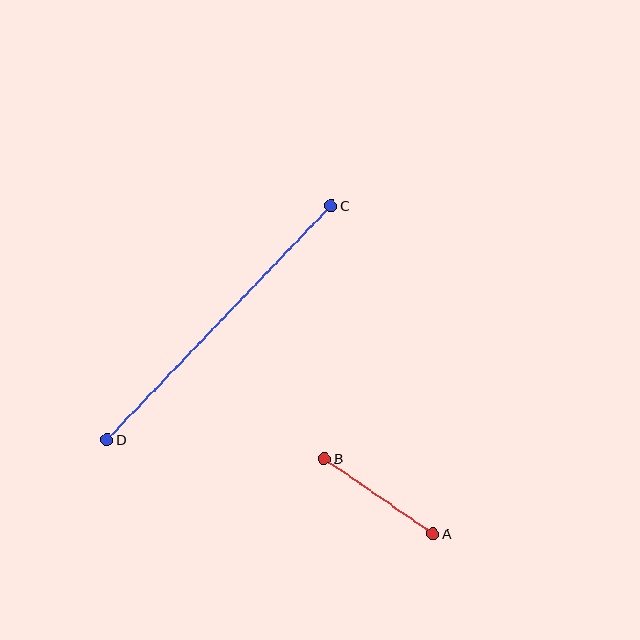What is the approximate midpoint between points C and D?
The midpoint is at approximately (219, 322) pixels.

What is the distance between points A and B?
The distance is approximately 132 pixels.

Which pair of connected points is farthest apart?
Points C and D are farthest apart.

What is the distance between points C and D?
The distance is approximately 324 pixels.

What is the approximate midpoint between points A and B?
The midpoint is at approximately (379, 496) pixels.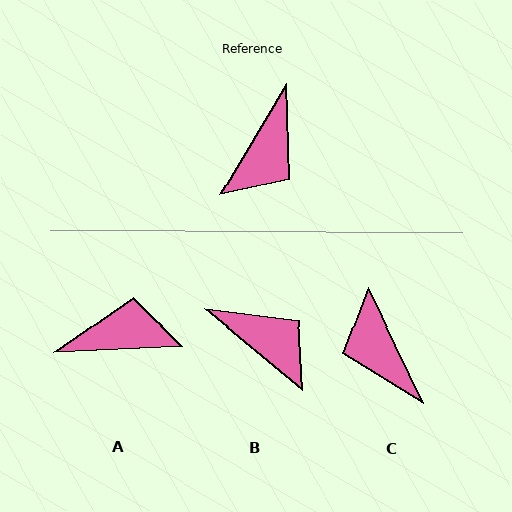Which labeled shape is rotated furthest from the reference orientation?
A, about 124 degrees away.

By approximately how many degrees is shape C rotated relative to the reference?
Approximately 123 degrees clockwise.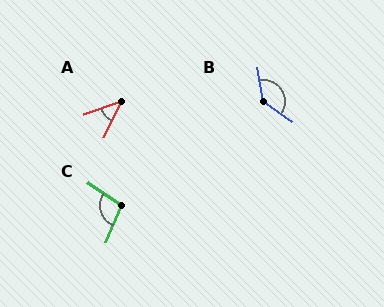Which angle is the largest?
B, at approximately 134 degrees.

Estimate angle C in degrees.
Approximately 102 degrees.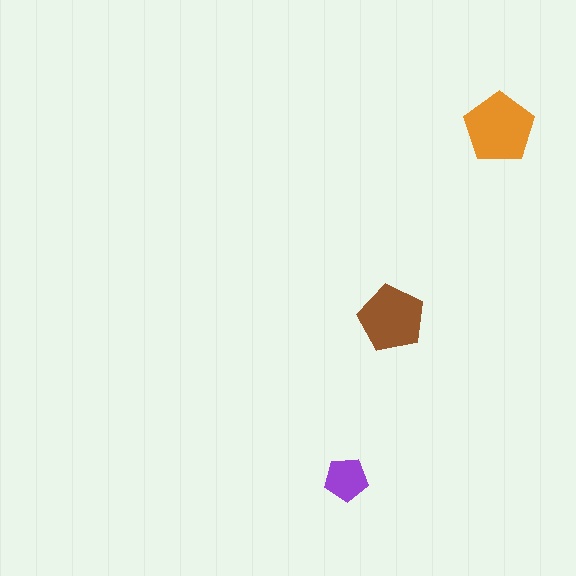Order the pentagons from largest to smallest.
the orange one, the brown one, the purple one.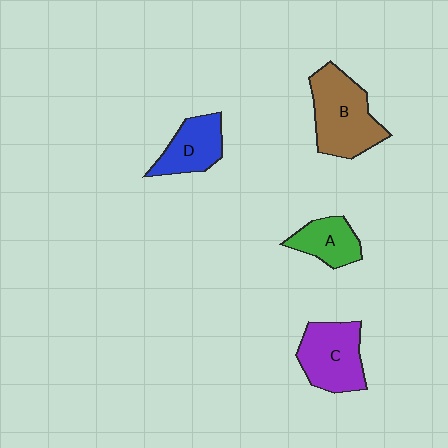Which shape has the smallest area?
Shape A (green).